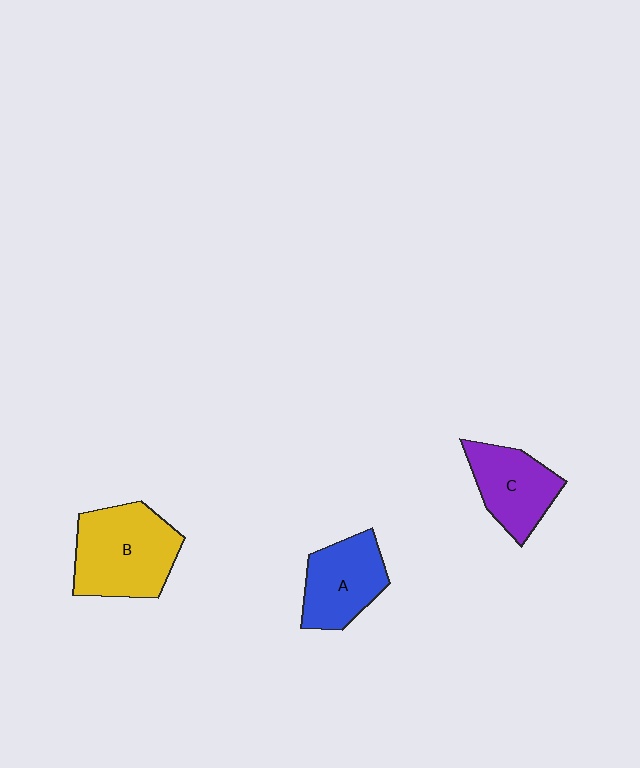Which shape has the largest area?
Shape B (yellow).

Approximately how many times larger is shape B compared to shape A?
Approximately 1.4 times.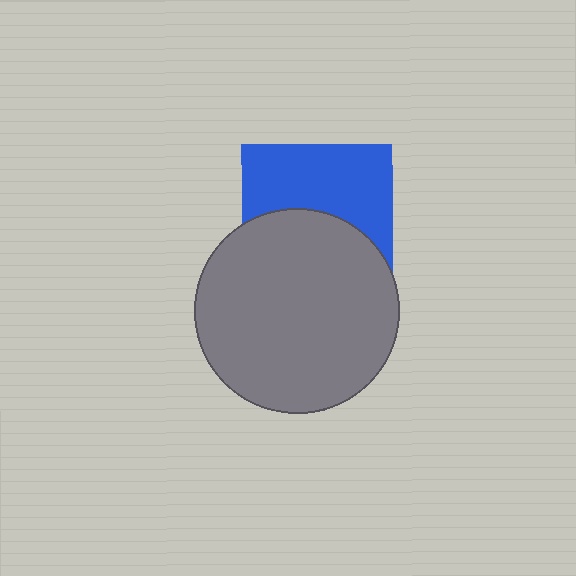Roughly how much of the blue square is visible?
About half of it is visible (roughly 51%).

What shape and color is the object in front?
The object in front is a gray circle.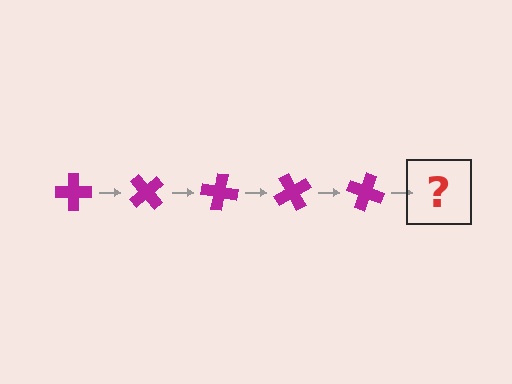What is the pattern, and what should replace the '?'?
The pattern is that the cross rotates 50 degrees each step. The '?' should be a magenta cross rotated 250 degrees.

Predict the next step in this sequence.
The next step is a magenta cross rotated 250 degrees.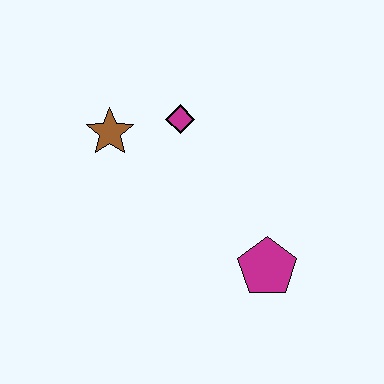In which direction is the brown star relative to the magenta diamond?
The brown star is to the left of the magenta diamond.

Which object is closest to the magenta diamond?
The brown star is closest to the magenta diamond.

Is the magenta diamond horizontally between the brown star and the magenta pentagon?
Yes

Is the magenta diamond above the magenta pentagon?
Yes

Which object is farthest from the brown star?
The magenta pentagon is farthest from the brown star.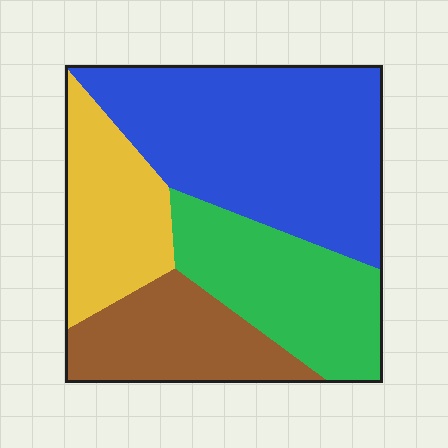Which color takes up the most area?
Blue, at roughly 40%.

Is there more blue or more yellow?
Blue.